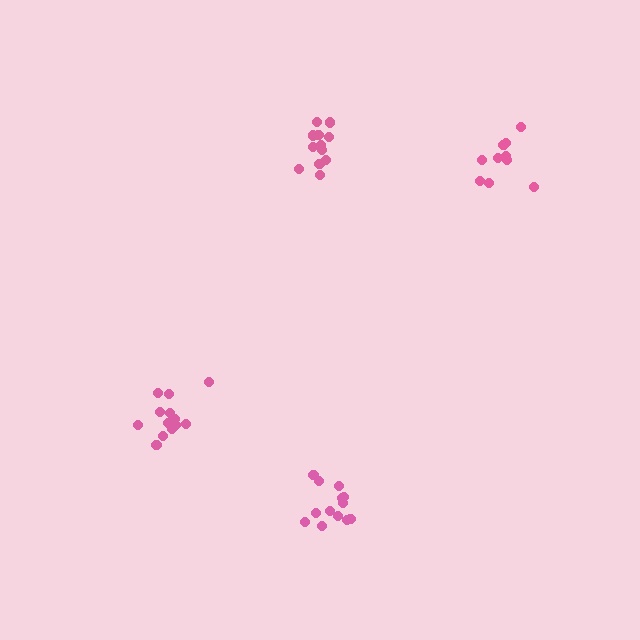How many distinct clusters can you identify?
There are 4 distinct clusters.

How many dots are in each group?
Group 1: 12 dots, Group 2: 10 dots, Group 3: 13 dots, Group 4: 14 dots (49 total).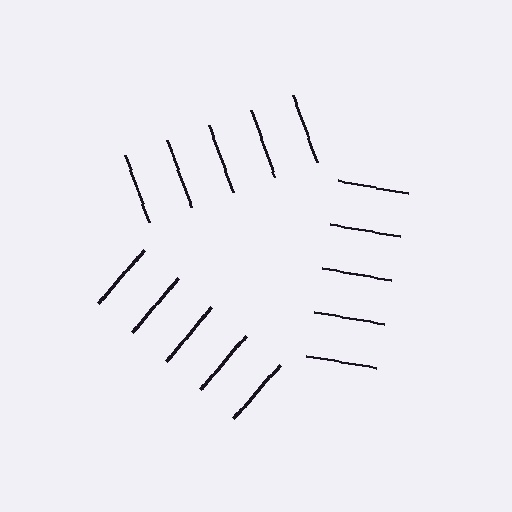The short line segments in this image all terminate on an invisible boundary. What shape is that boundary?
An illusory triangle — the line segments terminate on its edges but no continuous stroke is drawn.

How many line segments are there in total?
15 — 5 along each of the 3 edges.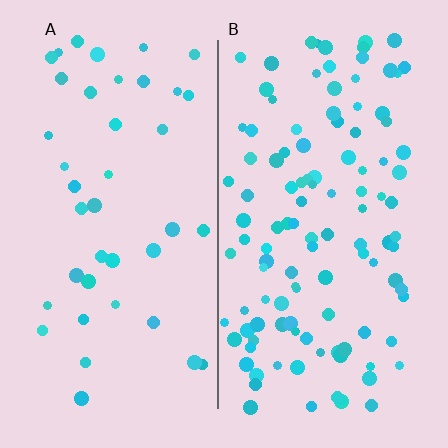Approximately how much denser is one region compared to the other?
Approximately 2.8× — region B over region A.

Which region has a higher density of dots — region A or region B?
B (the right).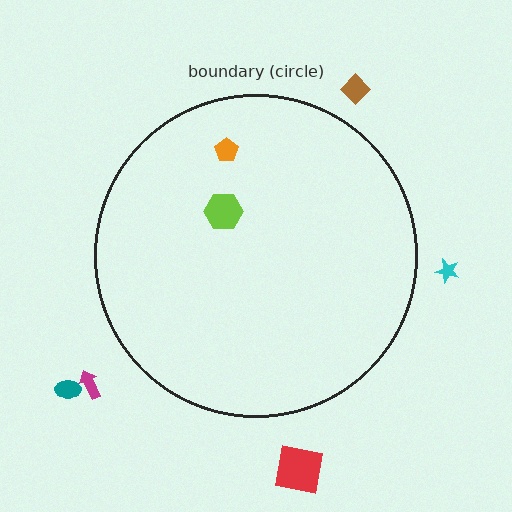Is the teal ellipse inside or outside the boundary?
Outside.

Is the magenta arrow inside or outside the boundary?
Outside.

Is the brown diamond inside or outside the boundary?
Outside.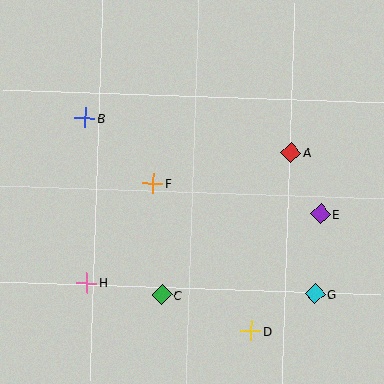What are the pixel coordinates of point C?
Point C is at (162, 295).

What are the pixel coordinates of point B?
Point B is at (85, 118).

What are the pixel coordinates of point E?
Point E is at (321, 214).